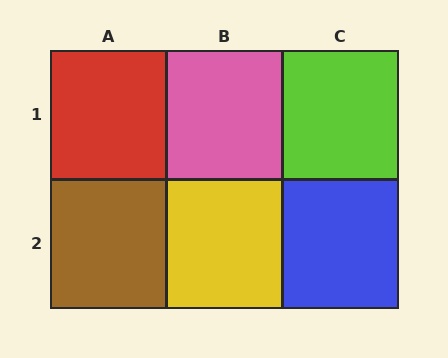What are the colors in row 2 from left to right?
Brown, yellow, blue.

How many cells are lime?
1 cell is lime.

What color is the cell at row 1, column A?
Red.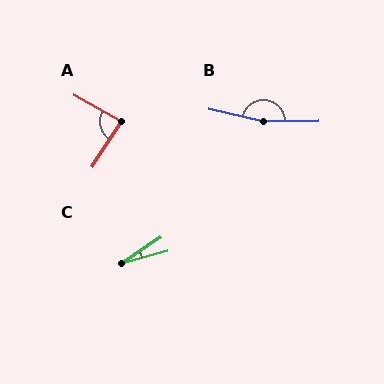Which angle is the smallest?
C, at approximately 19 degrees.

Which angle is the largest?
B, at approximately 166 degrees.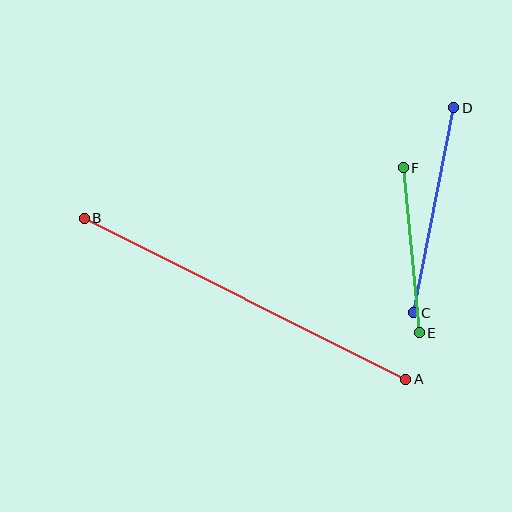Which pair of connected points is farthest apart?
Points A and B are farthest apart.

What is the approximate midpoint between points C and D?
The midpoint is at approximately (433, 210) pixels.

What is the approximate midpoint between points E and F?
The midpoint is at approximately (411, 250) pixels.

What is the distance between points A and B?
The distance is approximately 360 pixels.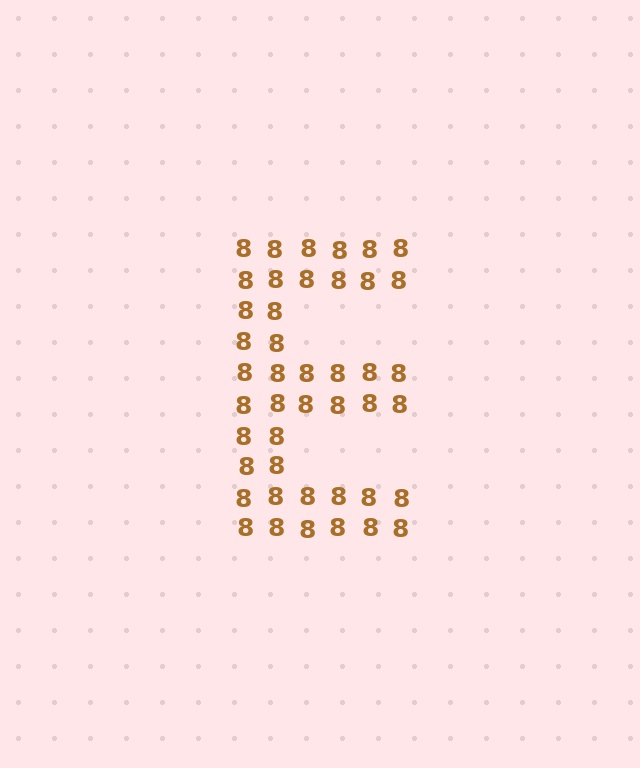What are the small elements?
The small elements are digit 8's.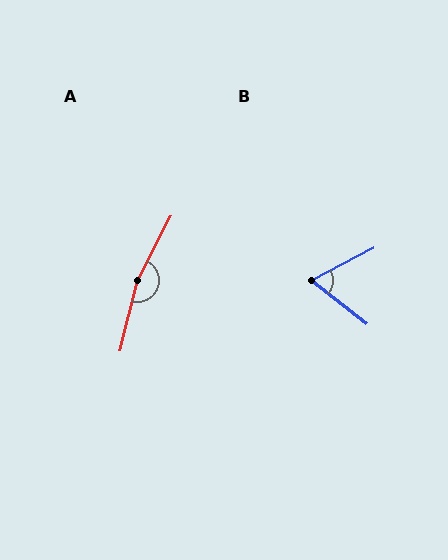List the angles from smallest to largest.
B (65°), A (167°).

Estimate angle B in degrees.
Approximately 65 degrees.